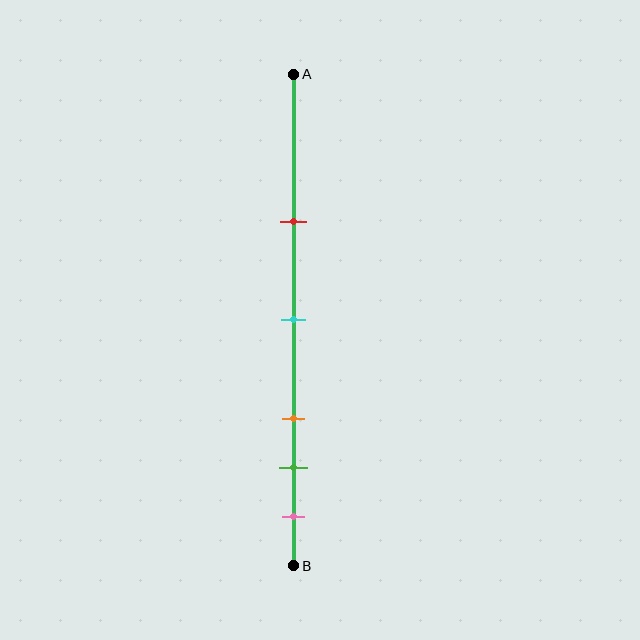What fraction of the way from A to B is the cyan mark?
The cyan mark is approximately 50% (0.5) of the way from A to B.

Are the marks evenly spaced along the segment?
No, the marks are not evenly spaced.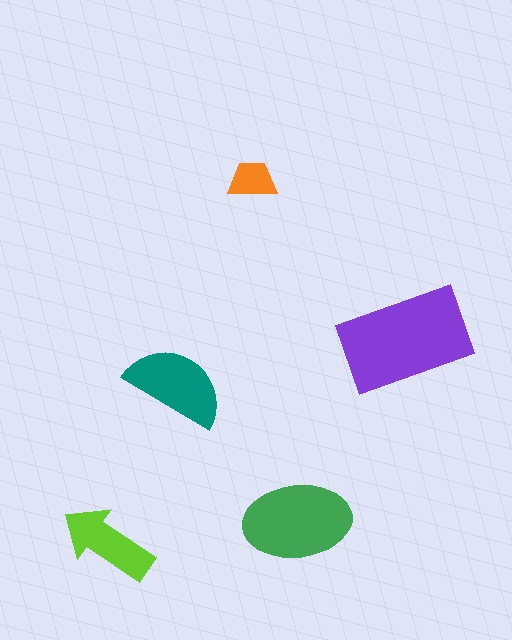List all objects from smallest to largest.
The orange trapezoid, the lime arrow, the teal semicircle, the green ellipse, the purple rectangle.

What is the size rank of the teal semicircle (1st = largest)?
3rd.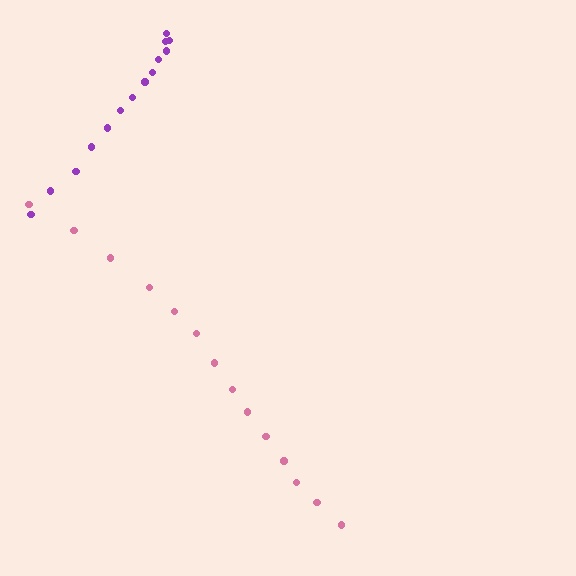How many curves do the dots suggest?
There are 2 distinct paths.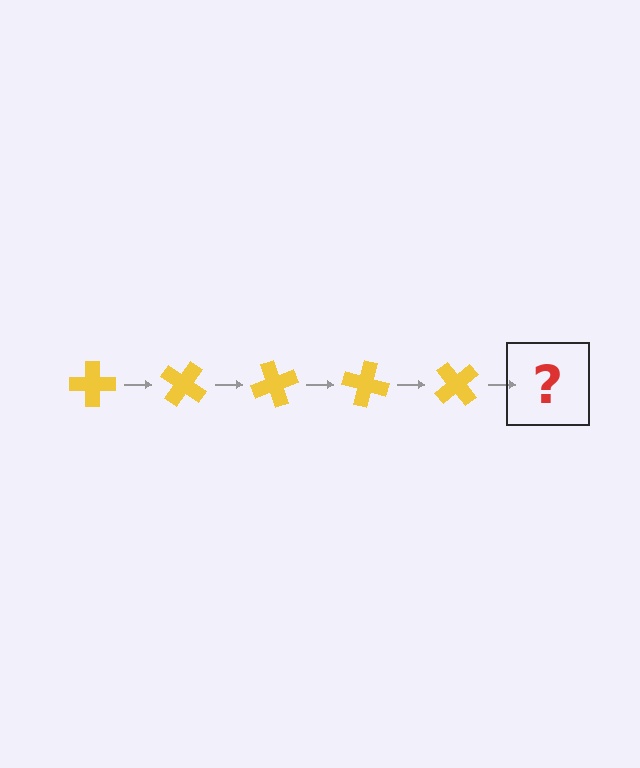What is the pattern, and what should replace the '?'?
The pattern is that the cross rotates 35 degrees each step. The '?' should be a yellow cross rotated 175 degrees.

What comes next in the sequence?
The next element should be a yellow cross rotated 175 degrees.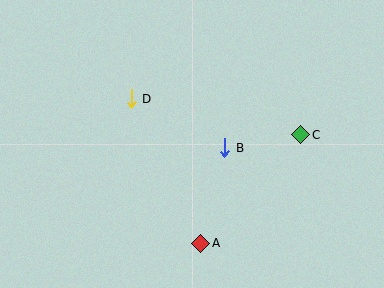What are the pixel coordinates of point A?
Point A is at (201, 243).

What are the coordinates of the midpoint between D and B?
The midpoint between D and B is at (178, 123).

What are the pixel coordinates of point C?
Point C is at (301, 135).